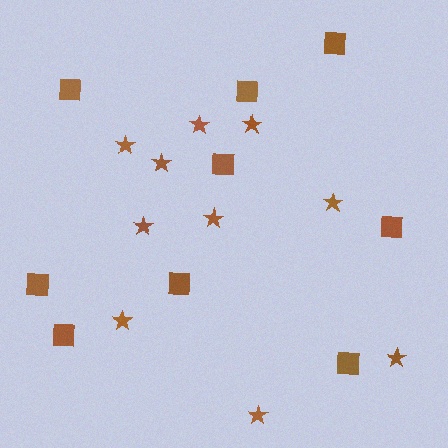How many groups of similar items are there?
There are 2 groups: one group of stars (10) and one group of squares (9).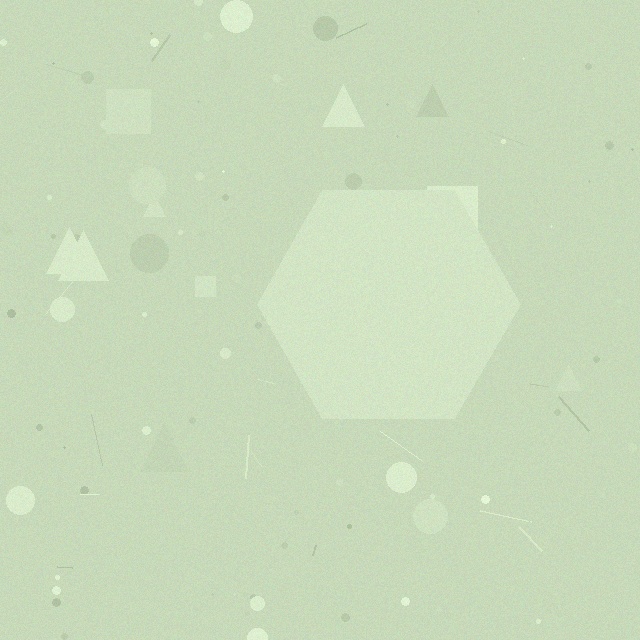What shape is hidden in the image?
A hexagon is hidden in the image.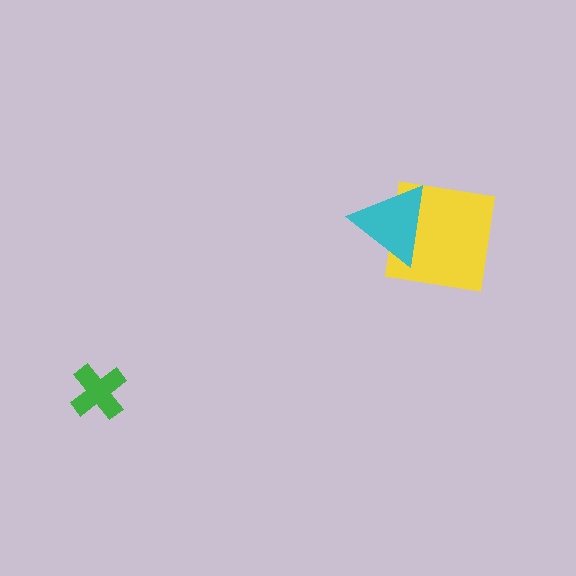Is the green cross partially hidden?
No, no other shape covers it.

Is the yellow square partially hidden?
Yes, it is partially covered by another shape.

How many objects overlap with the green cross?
0 objects overlap with the green cross.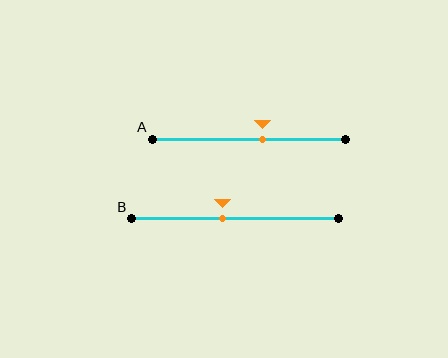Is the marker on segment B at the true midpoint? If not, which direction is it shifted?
No, the marker on segment B is shifted to the left by about 6% of the segment length.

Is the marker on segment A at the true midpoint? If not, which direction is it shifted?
No, the marker on segment A is shifted to the right by about 7% of the segment length.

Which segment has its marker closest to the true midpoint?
Segment B has its marker closest to the true midpoint.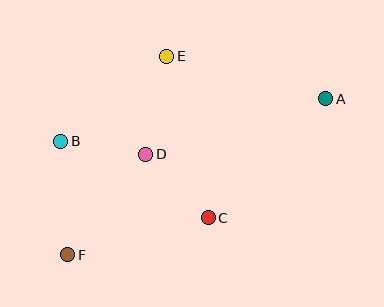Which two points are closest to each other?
Points B and D are closest to each other.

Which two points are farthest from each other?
Points A and F are farthest from each other.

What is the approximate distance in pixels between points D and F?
The distance between D and F is approximately 127 pixels.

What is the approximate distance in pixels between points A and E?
The distance between A and E is approximately 165 pixels.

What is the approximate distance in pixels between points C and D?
The distance between C and D is approximately 89 pixels.